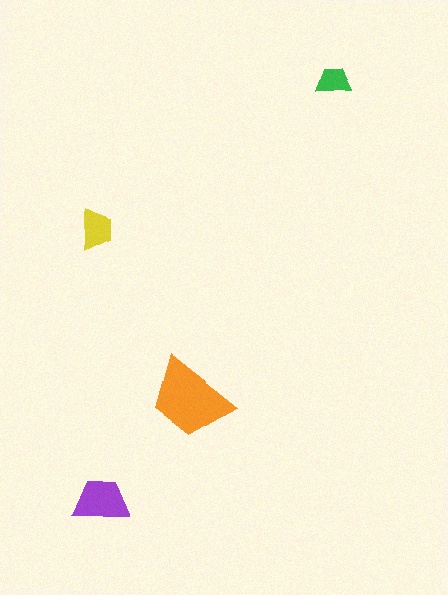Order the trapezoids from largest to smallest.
the orange one, the purple one, the yellow one, the green one.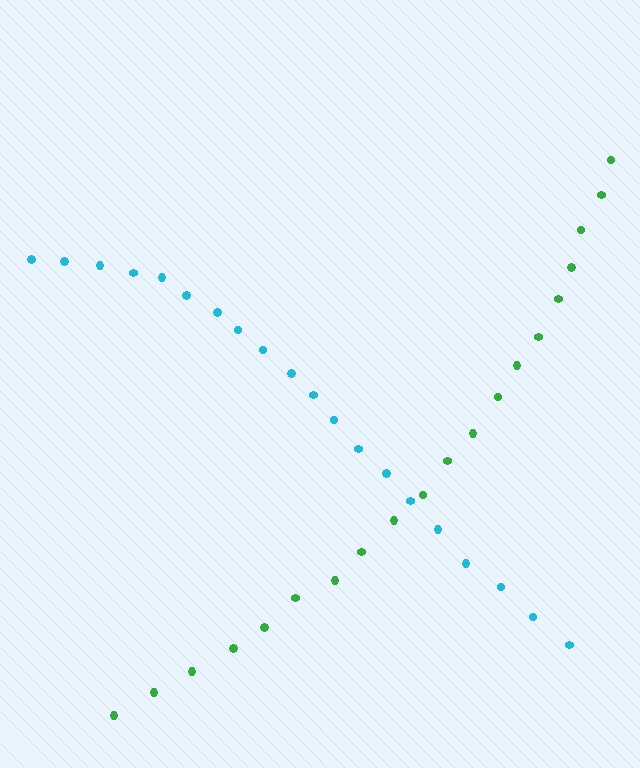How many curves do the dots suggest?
There are 2 distinct paths.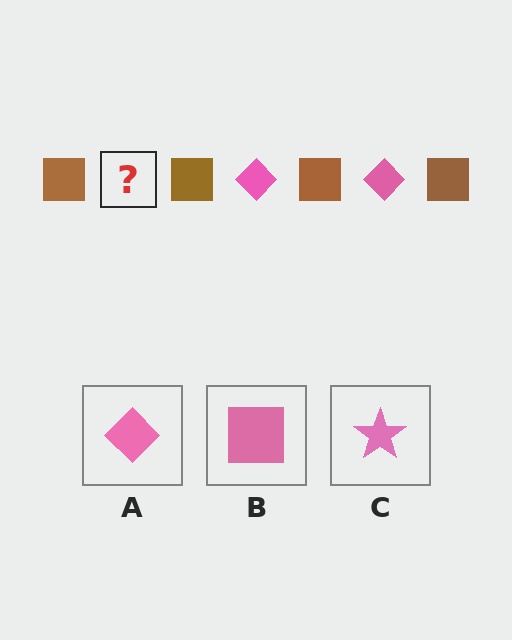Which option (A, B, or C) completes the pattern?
A.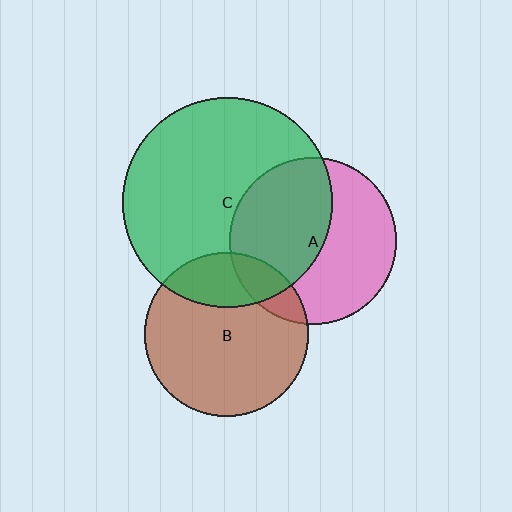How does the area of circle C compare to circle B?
Approximately 1.6 times.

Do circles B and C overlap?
Yes.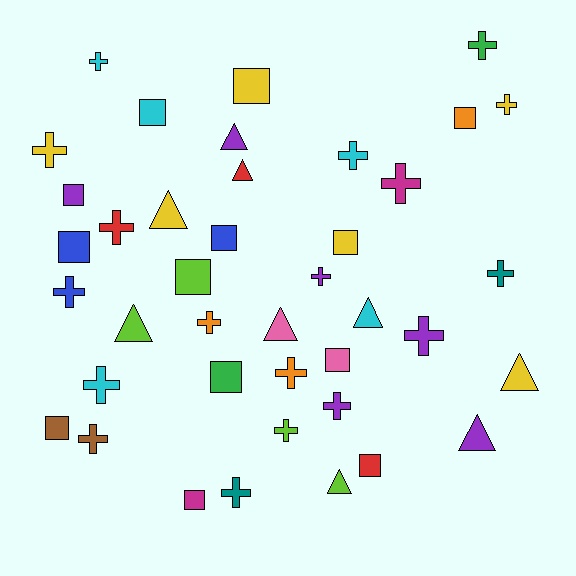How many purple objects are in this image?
There are 6 purple objects.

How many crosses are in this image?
There are 18 crosses.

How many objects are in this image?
There are 40 objects.